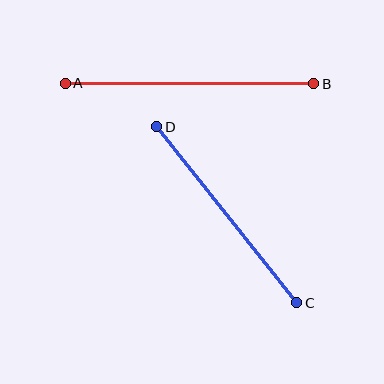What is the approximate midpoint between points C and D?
The midpoint is at approximately (227, 215) pixels.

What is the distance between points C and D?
The distance is approximately 225 pixels.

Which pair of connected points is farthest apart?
Points A and B are farthest apart.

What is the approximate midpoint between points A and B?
The midpoint is at approximately (190, 83) pixels.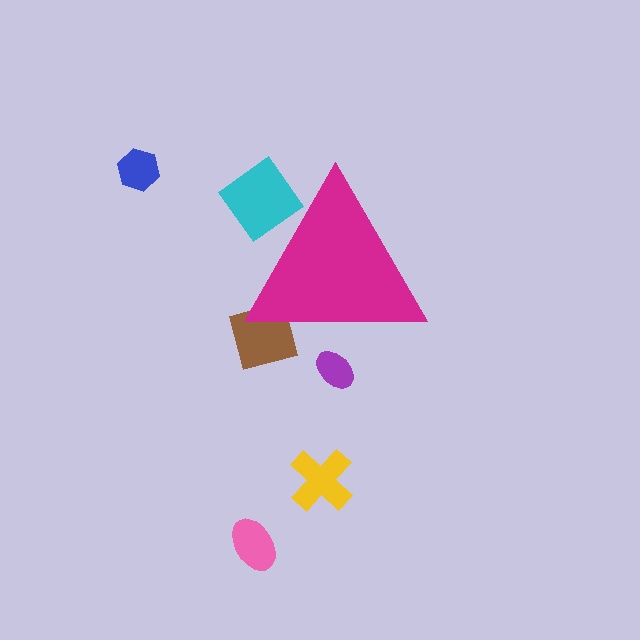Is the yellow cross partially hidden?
No, the yellow cross is fully visible.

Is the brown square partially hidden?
Yes, the brown square is partially hidden behind the magenta triangle.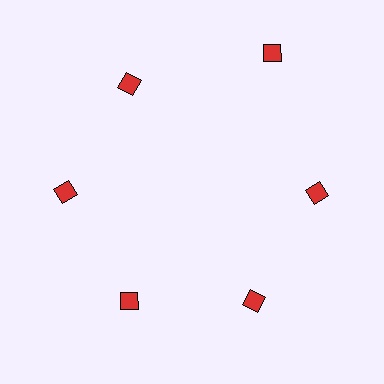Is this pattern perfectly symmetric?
No. The 6 red diamonds are arranged in a ring, but one element near the 1 o'clock position is pushed outward from the center, breaking the 6-fold rotational symmetry.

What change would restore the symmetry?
The symmetry would be restored by moving it inward, back onto the ring so that all 6 diamonds sit at equal angles and equal distance from the center.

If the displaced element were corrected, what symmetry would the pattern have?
It would have 6-fold rotational symmetry — the pattern would map onto itself every 60 degrees.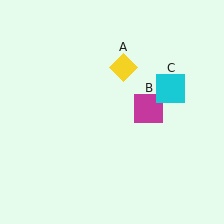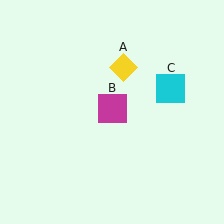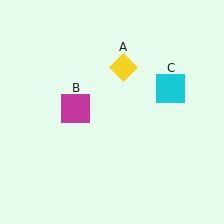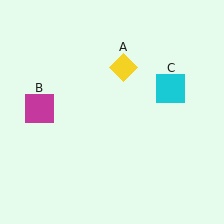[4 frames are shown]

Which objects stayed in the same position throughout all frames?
Yellow diamond (object A) and cyan square (object C) remained stationary.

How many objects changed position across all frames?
1 object changed position: magenta square (object B).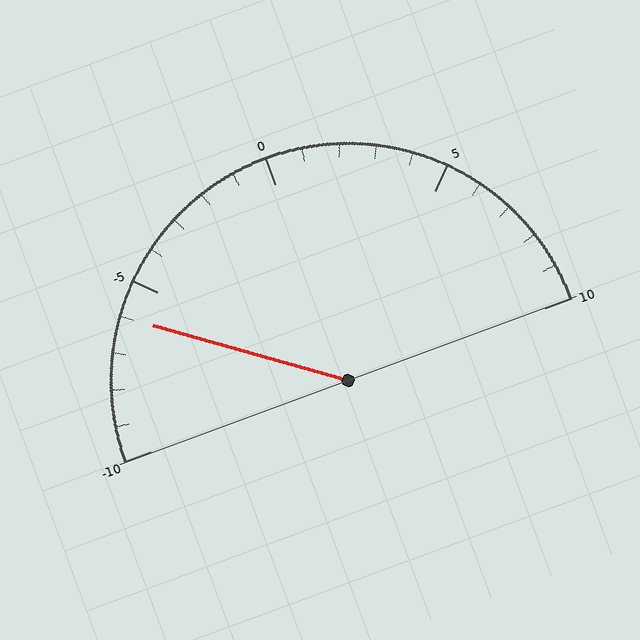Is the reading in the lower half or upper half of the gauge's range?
The reading is in the lower half of the range (-10 to 10).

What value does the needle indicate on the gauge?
The needle indicates approximately -6.